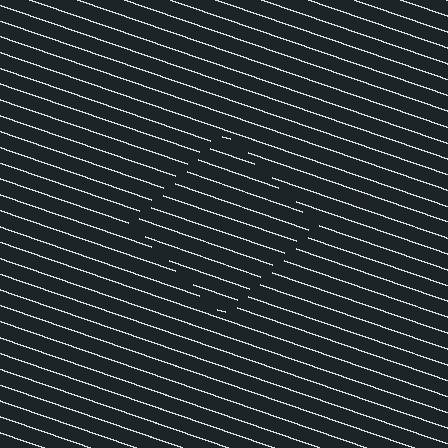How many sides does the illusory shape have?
4 sides — the line-ends trace a square.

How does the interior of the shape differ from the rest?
The interior of the shape contains the same grating, shifted by half a period — the contour is defined by the phase discontinuity where line-ends from the inner and outer gratings abut.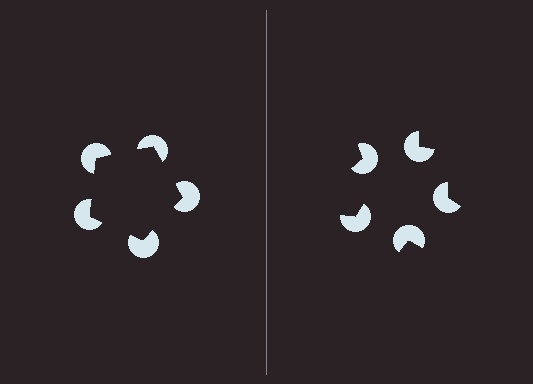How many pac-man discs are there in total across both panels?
10 — 5 on each side.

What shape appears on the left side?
An illusory pentagon.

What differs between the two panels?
The pac-man discs are positioned identically on both sides; only the wedge orientations differ. On the left they align to a pentagon; on the right they are misaligned.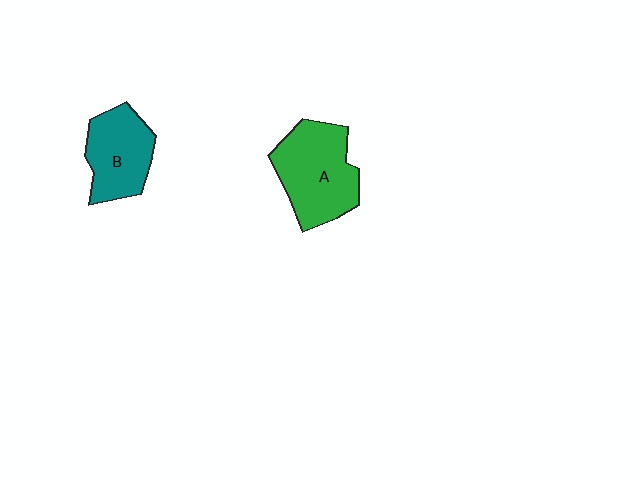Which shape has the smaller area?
Shape B (teal).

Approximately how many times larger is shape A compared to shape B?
Approximately 1.3 times.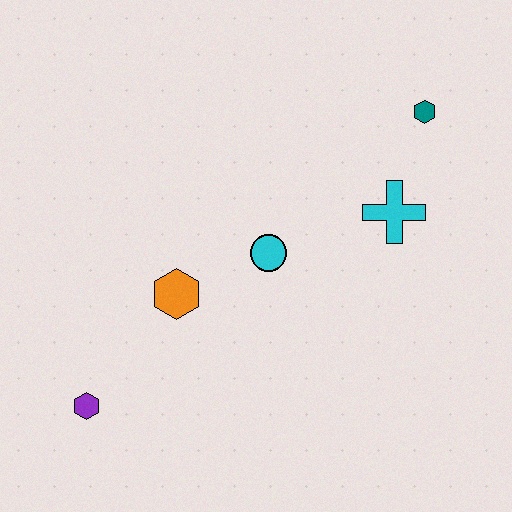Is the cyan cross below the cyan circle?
No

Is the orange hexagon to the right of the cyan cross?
No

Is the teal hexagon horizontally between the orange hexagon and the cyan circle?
No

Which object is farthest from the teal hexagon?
The purple hexagon is farthest from the teal hexagon.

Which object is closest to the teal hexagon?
The cyan cross is closest to the teal hexagon.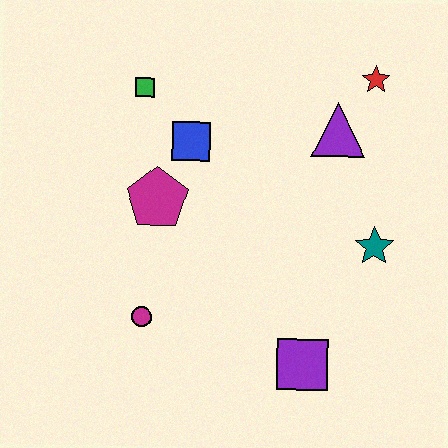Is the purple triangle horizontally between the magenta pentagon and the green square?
No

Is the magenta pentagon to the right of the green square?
Yes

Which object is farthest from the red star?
The magenta circle is farthest from the red star.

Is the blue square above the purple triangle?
No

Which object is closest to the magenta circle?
The magenta pentagon is closest to the magenta circle.